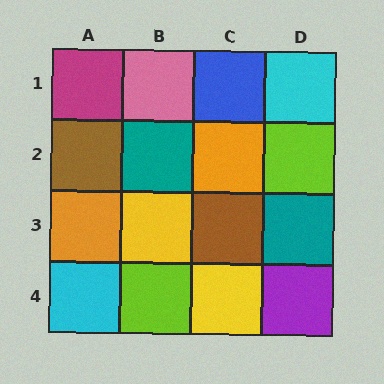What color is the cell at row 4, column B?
Lime.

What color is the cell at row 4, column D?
Purple.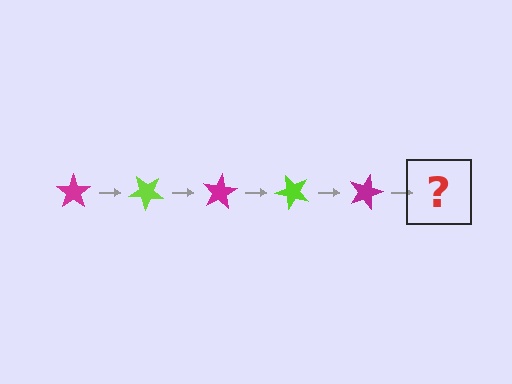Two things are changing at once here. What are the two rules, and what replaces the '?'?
The two rules are that it rotates 40 degrees each step and the color cycles through magenta and lime. The '?' should be a lime star, rotated 200 degrees from the start.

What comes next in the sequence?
The next element should be a lime star, rotated 200 degrees from the start.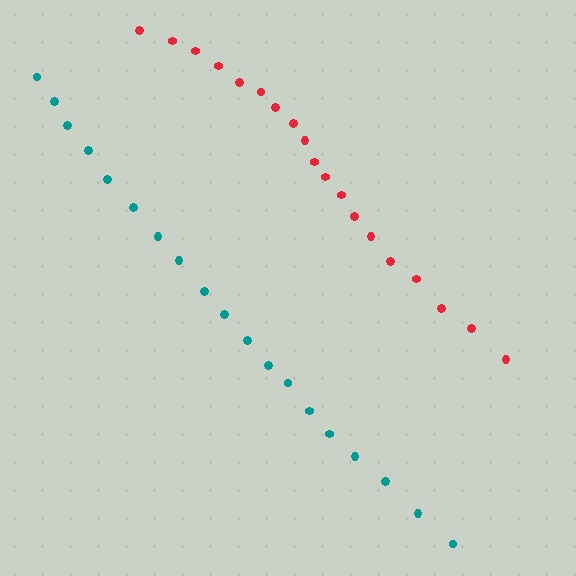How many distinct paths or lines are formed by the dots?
There are 2 distinct paths.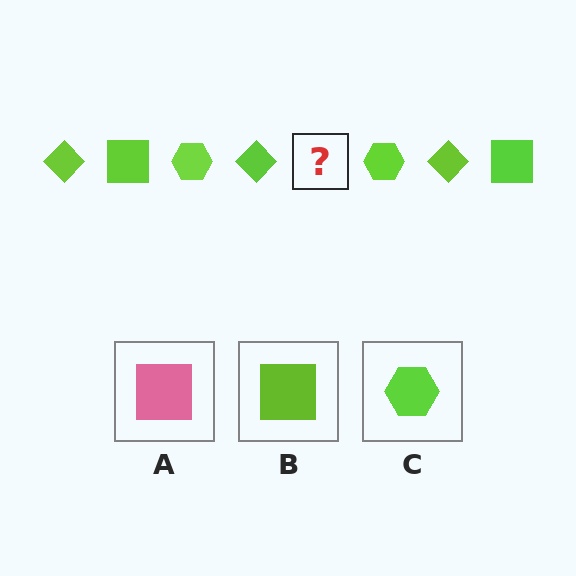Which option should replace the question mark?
Option B.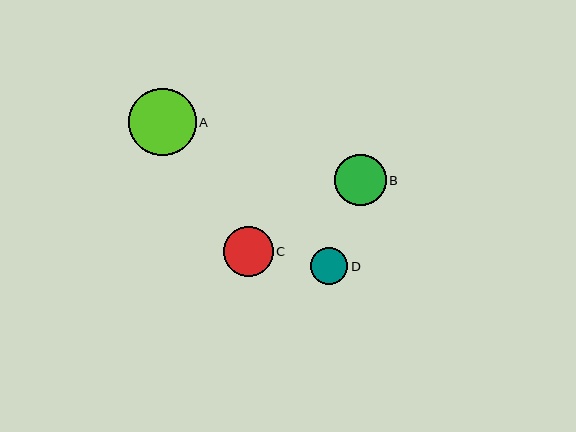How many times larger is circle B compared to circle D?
Circle B is approximately 1.4 times the size of circle D.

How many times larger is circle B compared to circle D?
Circle B is approximately 1.4 times the size of circle D.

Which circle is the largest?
Circle A is the largest with a size of approximately 67 pixels.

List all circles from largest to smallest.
From largest to smallest: A, B, C, D.